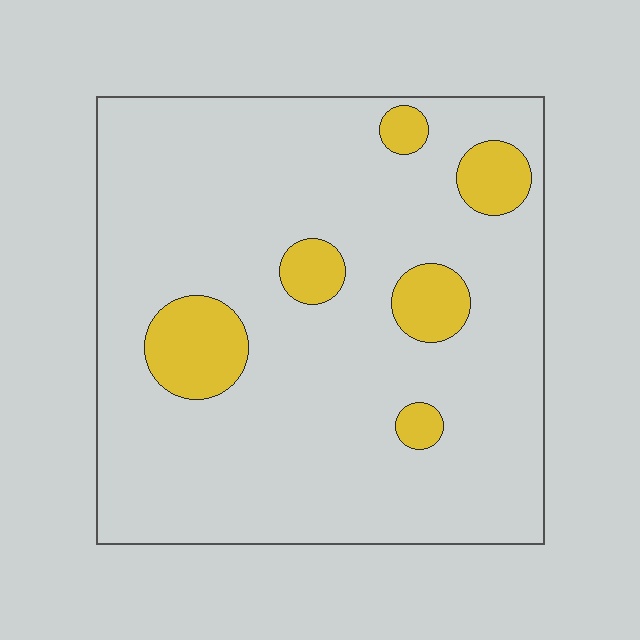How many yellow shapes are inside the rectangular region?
6.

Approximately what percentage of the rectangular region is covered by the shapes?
Approximately 15%.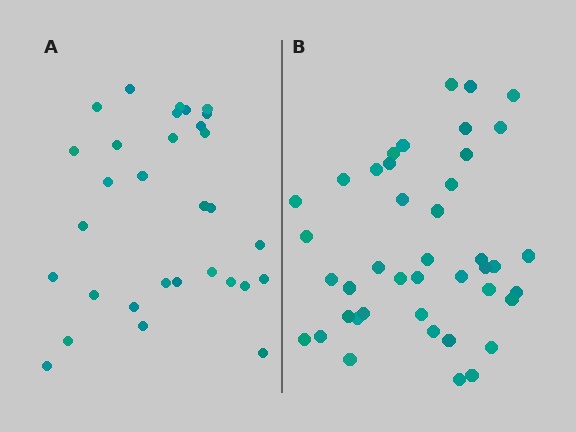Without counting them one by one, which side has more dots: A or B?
Region B (the right region) has more dots.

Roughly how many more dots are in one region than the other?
Region B has roughly 12 or so more dots than region A.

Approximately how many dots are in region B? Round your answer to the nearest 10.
About 40 dots. (The exact count is 42, which rounds to 40.)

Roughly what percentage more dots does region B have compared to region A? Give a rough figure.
About 35% more.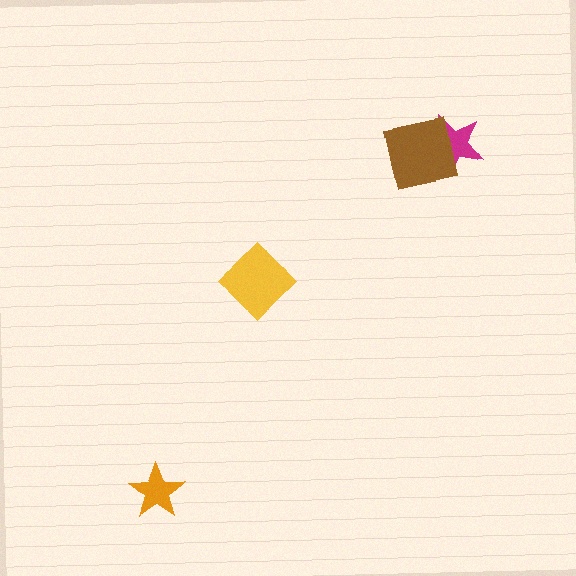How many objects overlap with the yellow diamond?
0 objects overlap with the yellow diamond.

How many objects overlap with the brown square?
1 object overlaps with the brown square.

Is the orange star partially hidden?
No, no other shape covers it.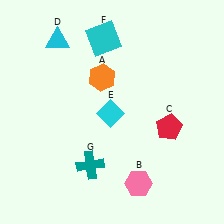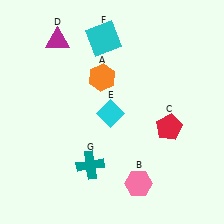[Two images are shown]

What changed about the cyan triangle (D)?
In Image 1, D is cyan. In Image 2, it changed to magenta.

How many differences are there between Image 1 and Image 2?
There is 1 difference between the two images.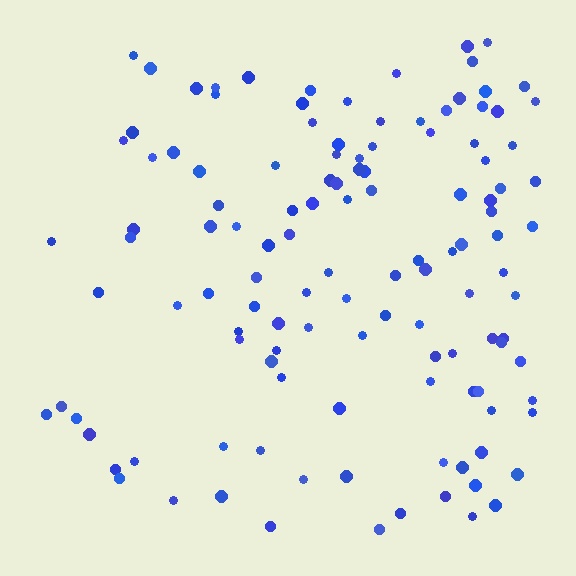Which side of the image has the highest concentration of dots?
The right.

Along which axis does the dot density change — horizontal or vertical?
Horizontal.